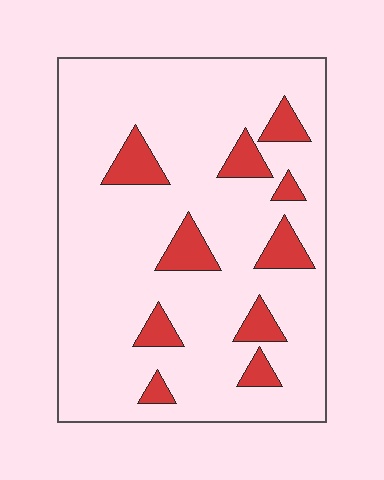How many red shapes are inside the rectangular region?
10.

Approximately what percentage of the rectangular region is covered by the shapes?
Approximately 15%.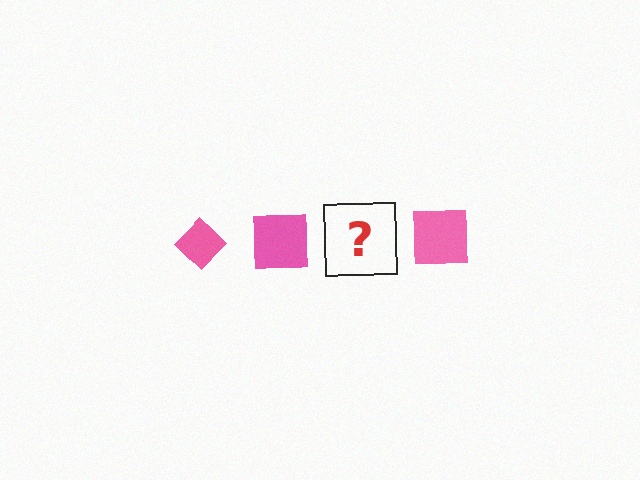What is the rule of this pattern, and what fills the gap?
The rule is that the pattern cycles through diamond, square shapes in pink. The gap should be filled with a pink diamond.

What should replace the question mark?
The question mark should be replaced with a pink diamond.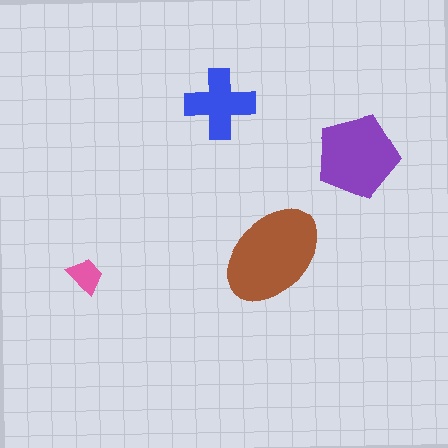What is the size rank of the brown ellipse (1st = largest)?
1st.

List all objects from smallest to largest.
The pink trapezoid, the blue cross, the purple pentagon, the brown ellipse.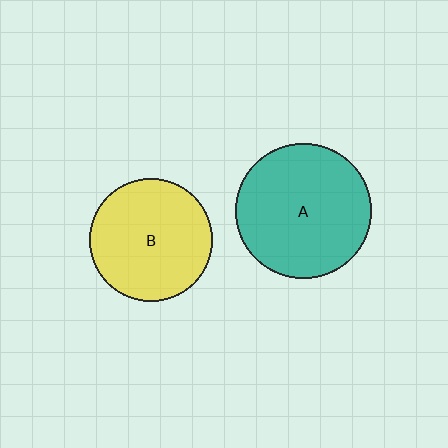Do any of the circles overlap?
No, none of the circles overlap.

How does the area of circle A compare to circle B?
Approximately 1.2 times.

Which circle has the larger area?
Circle A (teal).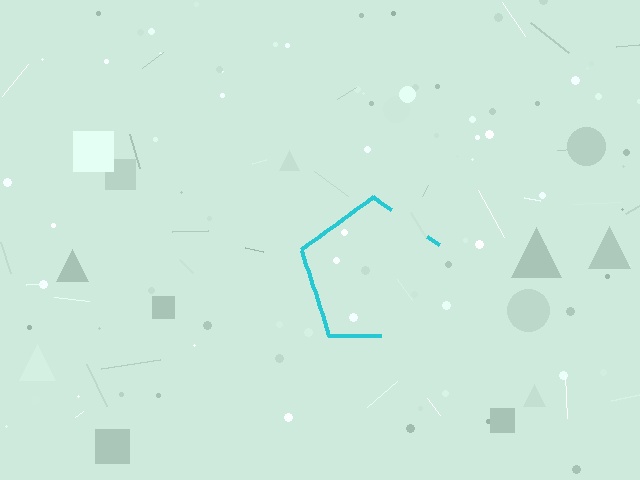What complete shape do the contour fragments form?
The contour fragments form a pentagon.